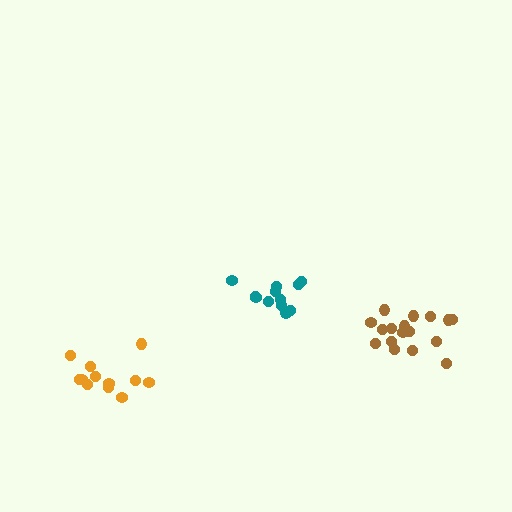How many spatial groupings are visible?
There are 3 spatial groupings.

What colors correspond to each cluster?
The clusters are colored: teal, orange, brown.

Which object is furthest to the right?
The brown cluster is rightmost.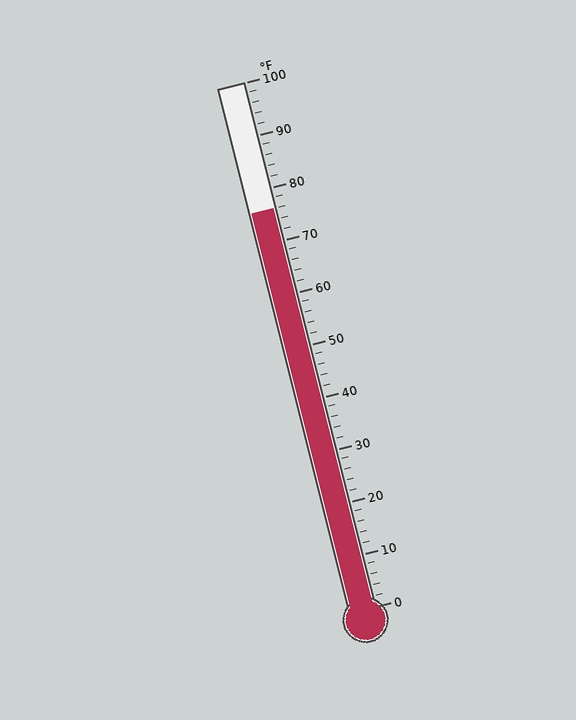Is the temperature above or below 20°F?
The temperature is above 20°F.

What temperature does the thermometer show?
The thermometer shows approximately 76°F.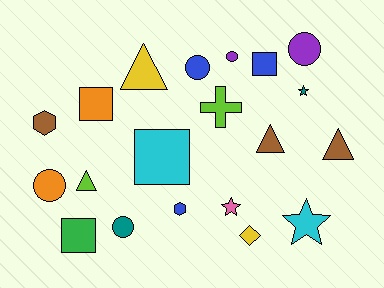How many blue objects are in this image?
There are 3 blue objects.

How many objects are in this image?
There are 20 objects.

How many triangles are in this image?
There are 4 triangles.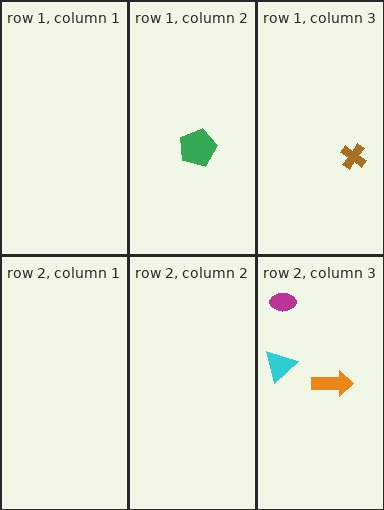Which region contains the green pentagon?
The row 1, column 2 region.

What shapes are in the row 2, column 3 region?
The cyan triangle, the orange arrow, the magenta ellipse.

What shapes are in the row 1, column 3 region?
The brown cross.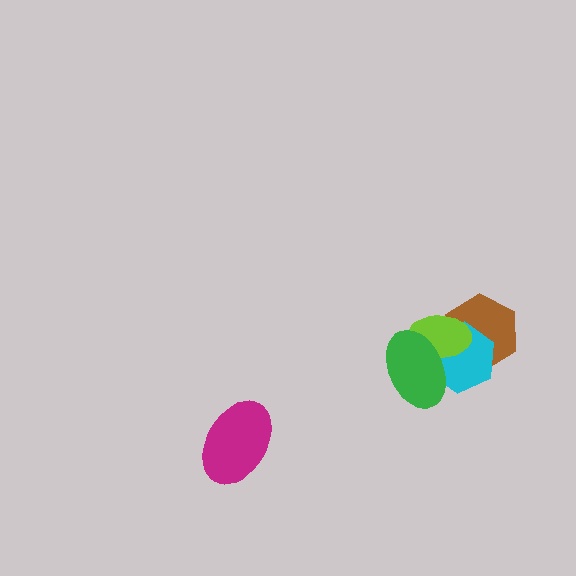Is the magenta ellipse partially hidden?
No, no other shape covers it.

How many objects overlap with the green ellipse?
2 objects overlap with the green ellipse.